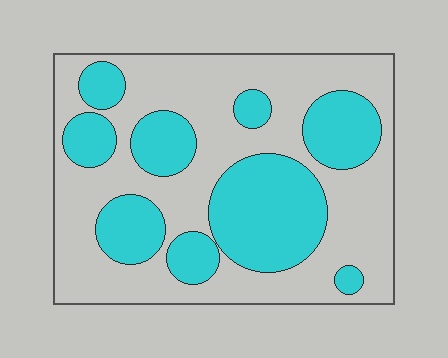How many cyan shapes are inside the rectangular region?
9.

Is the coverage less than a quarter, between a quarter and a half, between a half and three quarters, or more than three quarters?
Between a quarter and a half.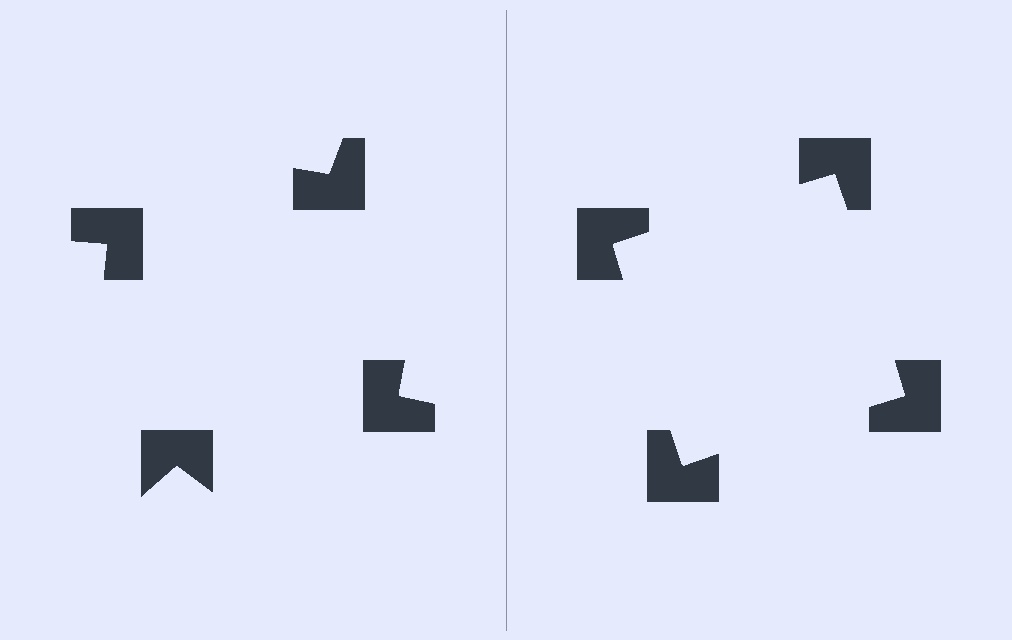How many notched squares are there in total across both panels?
8 — 4 on each side.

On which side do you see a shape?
An illusory square appears on the right side. On the left side the wedge cuts are rotated, so no coherent shape forms.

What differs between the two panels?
The notched squares are positioned identically on both sides; only the wedge orientations differ. On the right they align to a square; on the left they are misaligned.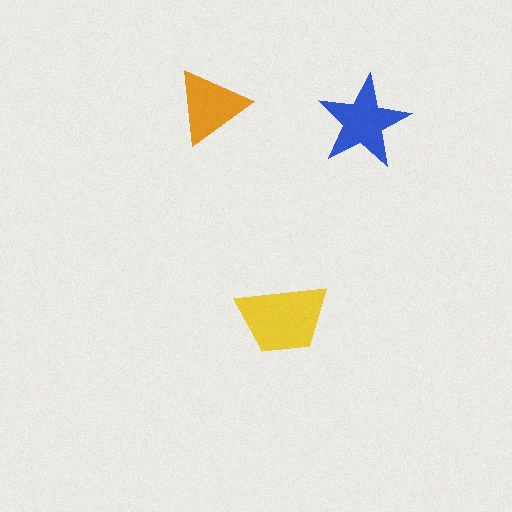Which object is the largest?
The yellow trapezoid.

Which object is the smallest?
The orange triangle.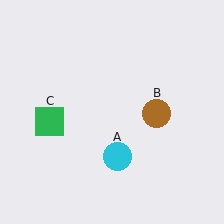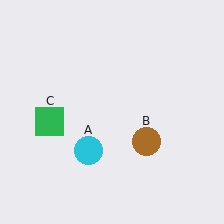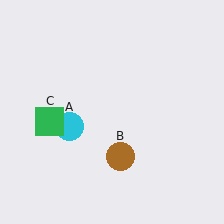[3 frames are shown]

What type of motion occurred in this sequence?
The cyan circle (object A), brown circle (object B) rotated clockwise around the center of the scene.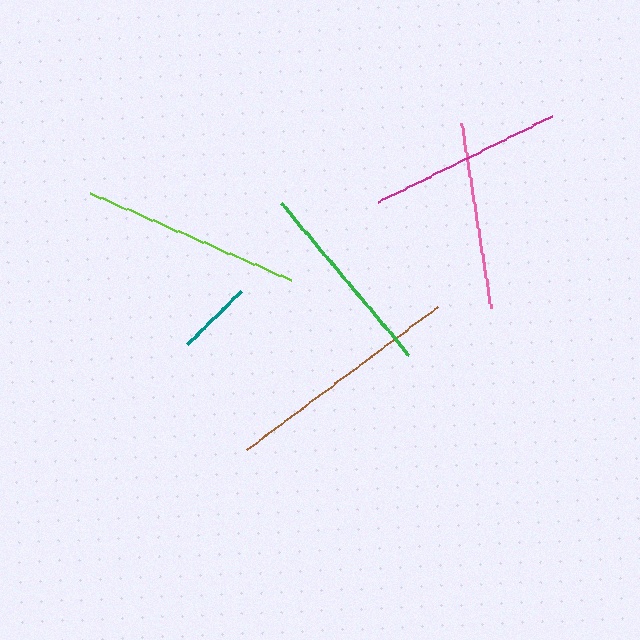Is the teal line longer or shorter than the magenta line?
The magenta line is longer than the teal line.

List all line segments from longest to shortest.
From longest to shortest: brown, lime, green, magenta, pink, teal.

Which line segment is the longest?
The brown line is the longest at approximately 238 pixels.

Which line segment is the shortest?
The teal line is the shortest at approximately 76 pixels.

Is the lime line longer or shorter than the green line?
The lime line is longer than the green line.